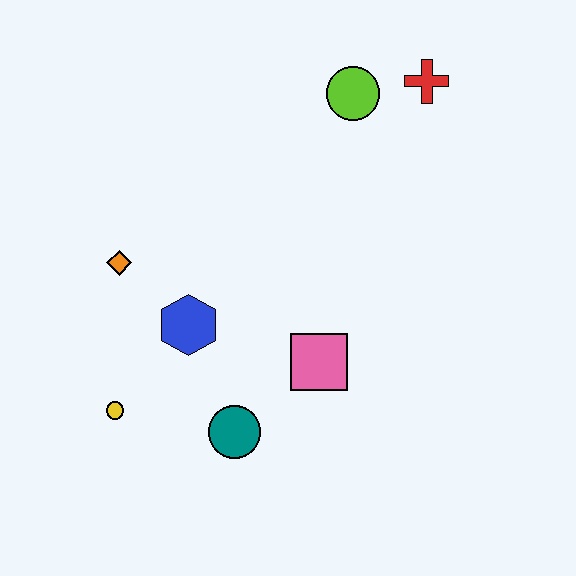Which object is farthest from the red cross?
The yellow circle is farthest from the red cross.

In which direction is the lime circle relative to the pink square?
The lime circle is above the pink square.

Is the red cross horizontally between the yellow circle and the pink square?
No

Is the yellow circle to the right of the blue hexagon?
No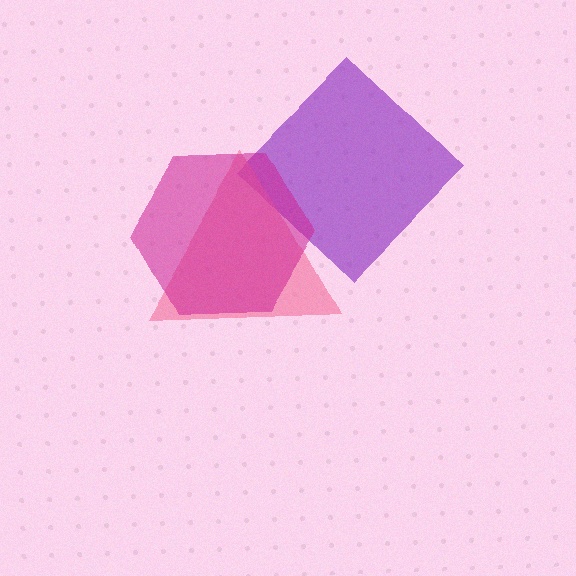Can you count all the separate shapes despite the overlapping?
Yes, there are 3 separate shapes.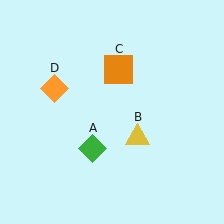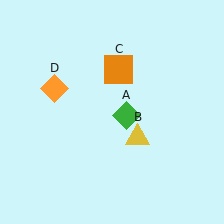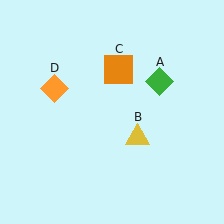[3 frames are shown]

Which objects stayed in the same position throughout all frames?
Yellow triangle (object B) and orange square (object C) and orange diamond (object D) remained stationary.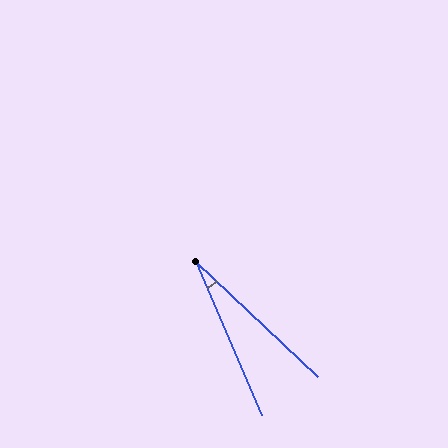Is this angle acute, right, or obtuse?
It is acute.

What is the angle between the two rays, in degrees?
Approximately 24 degrees.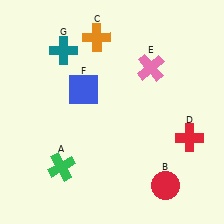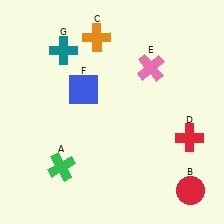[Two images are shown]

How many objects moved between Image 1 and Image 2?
1 object moved between the two images.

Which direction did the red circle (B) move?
The red circle (B) moved right.